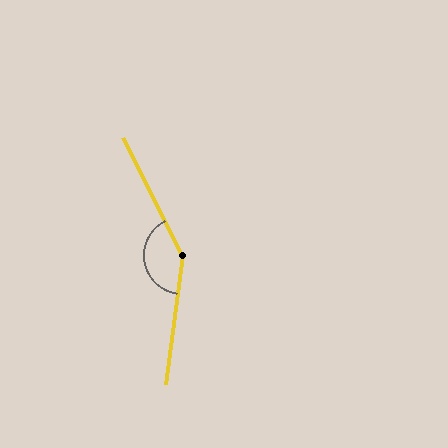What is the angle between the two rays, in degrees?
Approximately 146 degrees.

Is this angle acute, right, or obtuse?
It is obtuse.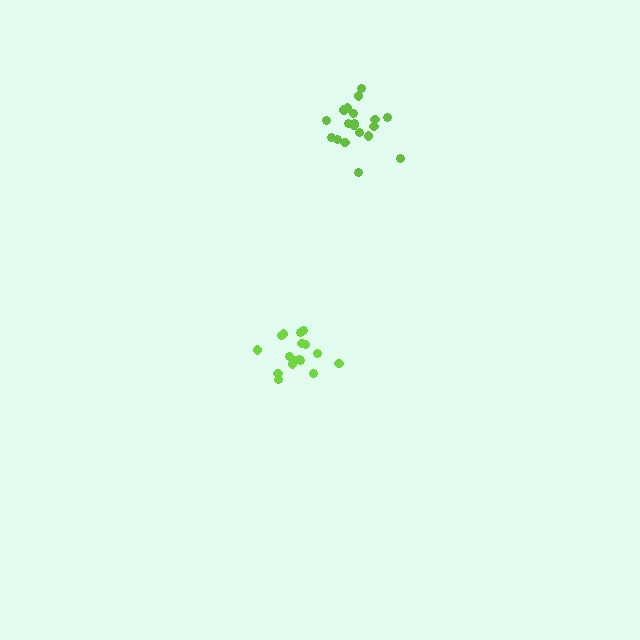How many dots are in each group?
Group 1: 19 dots, Group 2: 17 dots (36 total).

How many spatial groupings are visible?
There are 2 spatial groupings.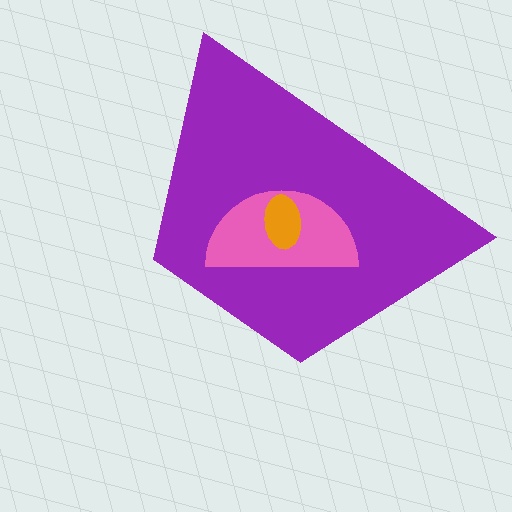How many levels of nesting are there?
3.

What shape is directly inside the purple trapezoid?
The pink semicircle.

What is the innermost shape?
The orange ellipse.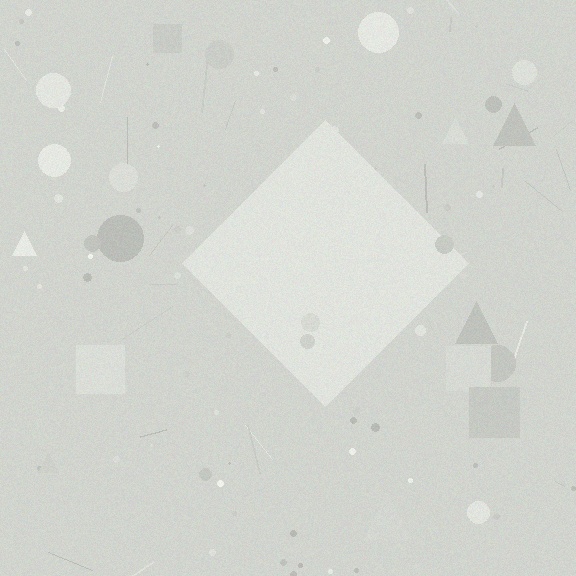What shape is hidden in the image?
A diamond is hidden in the image.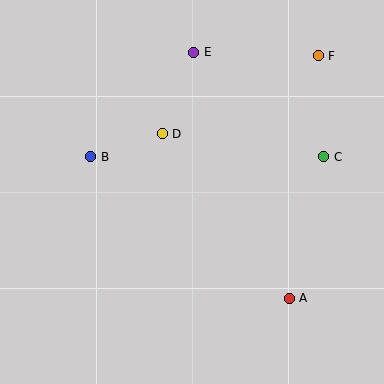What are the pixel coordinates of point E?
Point E is at (194, 52).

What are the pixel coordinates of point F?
Point F is at (318, 56).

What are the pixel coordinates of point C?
Point C is at (324, 157).